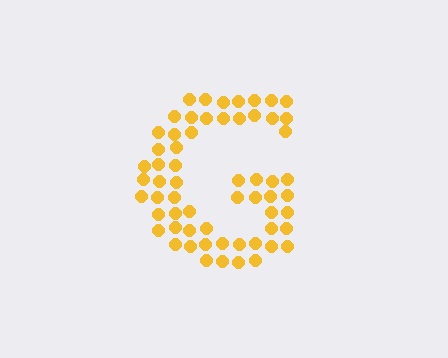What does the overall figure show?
The overall figure shows the letter G.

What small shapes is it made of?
It is made of small circles.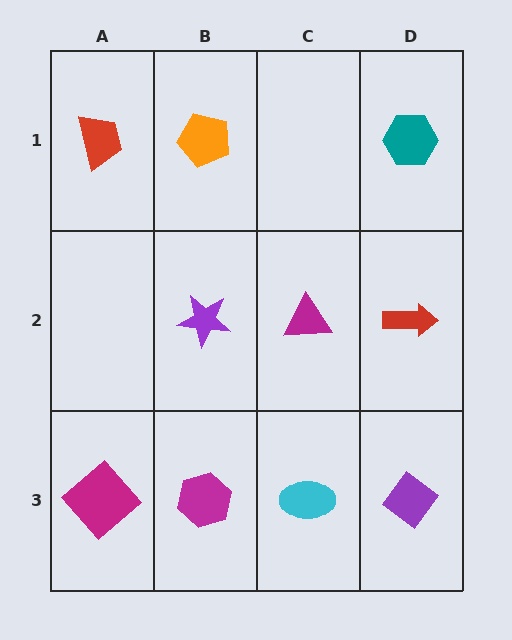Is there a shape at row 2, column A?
No, that cell is empty.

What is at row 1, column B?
An orange pentagon.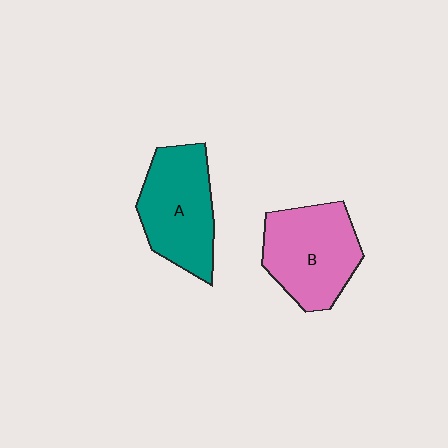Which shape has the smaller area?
Shape A (teal).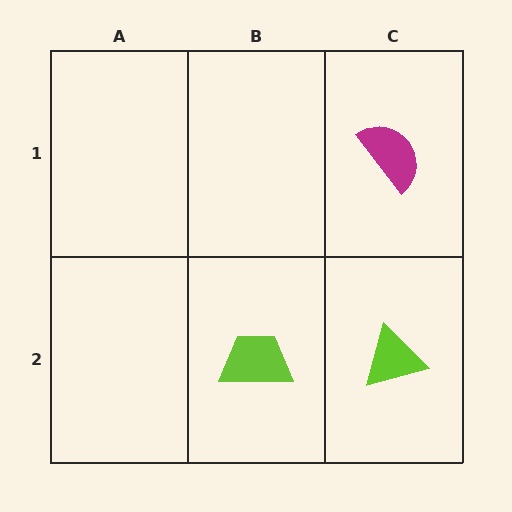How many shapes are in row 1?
1 shape.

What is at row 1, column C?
A magenta semicircle.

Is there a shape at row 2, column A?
No, that cell is empty.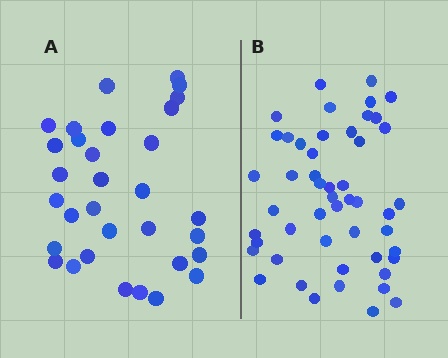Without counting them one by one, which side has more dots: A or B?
Region B (the right region) has more dots.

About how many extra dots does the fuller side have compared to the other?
Region B has approximately 20 more dots than region A.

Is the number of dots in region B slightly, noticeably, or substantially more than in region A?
Region B has substantially more. The ratio is roughly 1.6 to 1.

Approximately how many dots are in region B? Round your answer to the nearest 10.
About 50 dots.